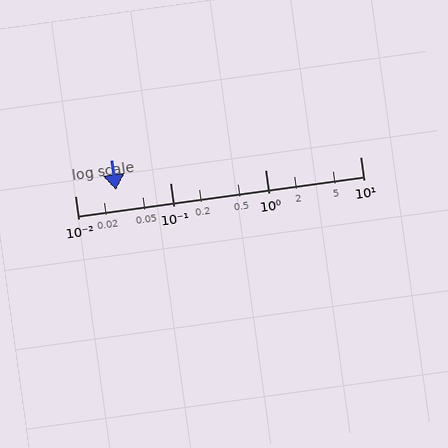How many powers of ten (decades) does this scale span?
The scale spans 3 decades, from 0.01 to 10.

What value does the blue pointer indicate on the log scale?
The pointer indicates approximately 0.027.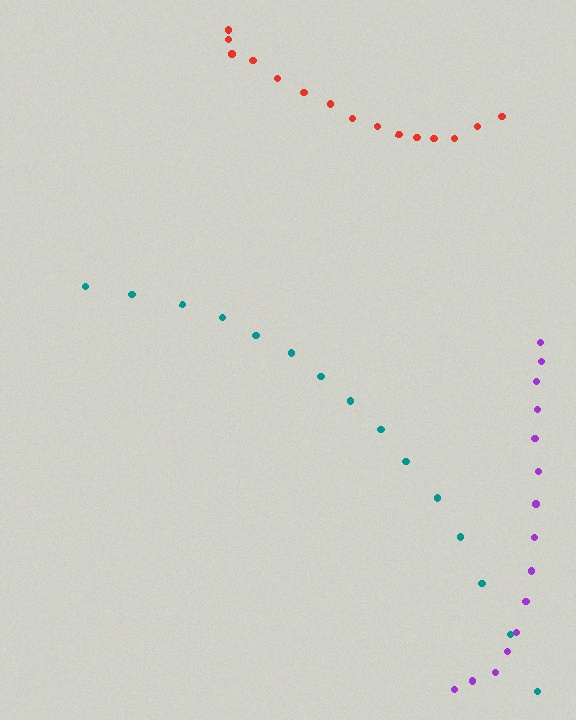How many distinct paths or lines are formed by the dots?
There are 3 distinct paths.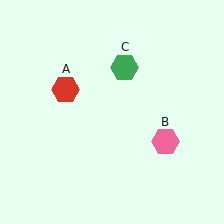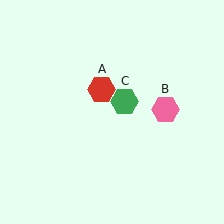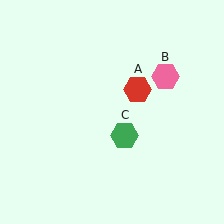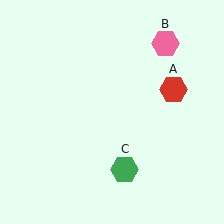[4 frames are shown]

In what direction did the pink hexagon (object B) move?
The pink hexagon (object B) moved up.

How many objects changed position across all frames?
3 objects changed position: red hexagon (object A), pink hexagon (object B), green hexagon (object C).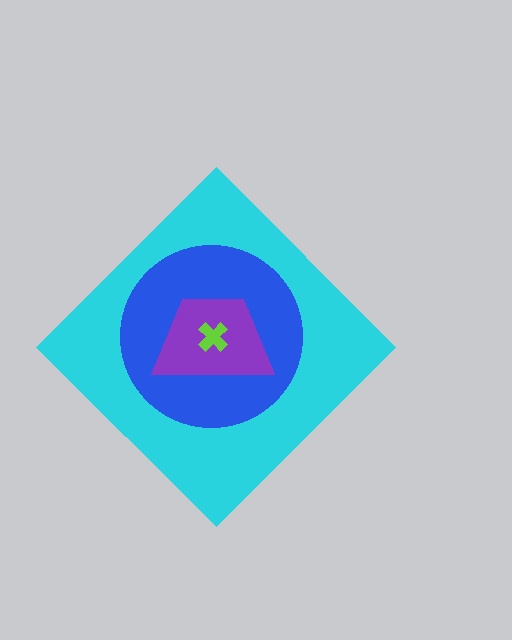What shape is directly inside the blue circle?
The purple trapezoid.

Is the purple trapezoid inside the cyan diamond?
Yes.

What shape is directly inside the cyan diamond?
The blue circle.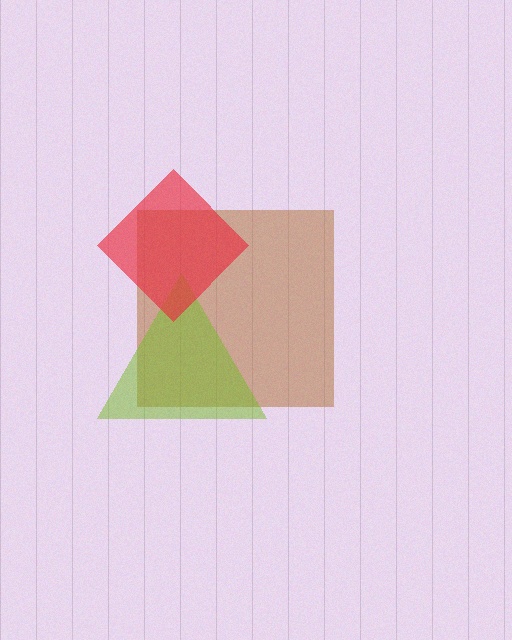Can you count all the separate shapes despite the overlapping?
Yes, there are 3 separate shapes.